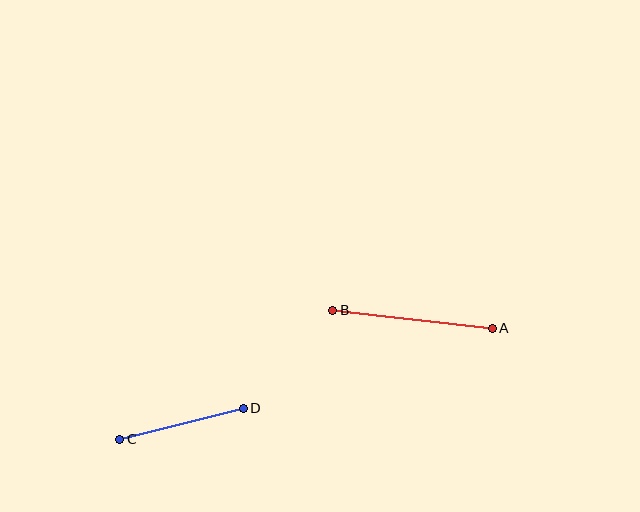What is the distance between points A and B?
The distance is approximately 160 pixels.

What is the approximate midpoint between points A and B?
The midpoint is at approximately (413, 319) pixels.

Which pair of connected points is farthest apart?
Points A and B are farthest apart.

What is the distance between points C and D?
The distance is approximately 128 pixels.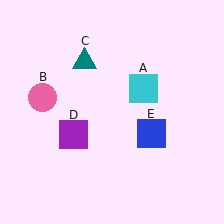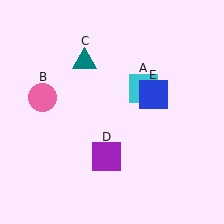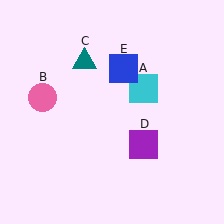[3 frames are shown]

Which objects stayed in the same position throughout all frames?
Cyan square (object A) and pink circle (object B) and teal triangle (object C) remained stationary.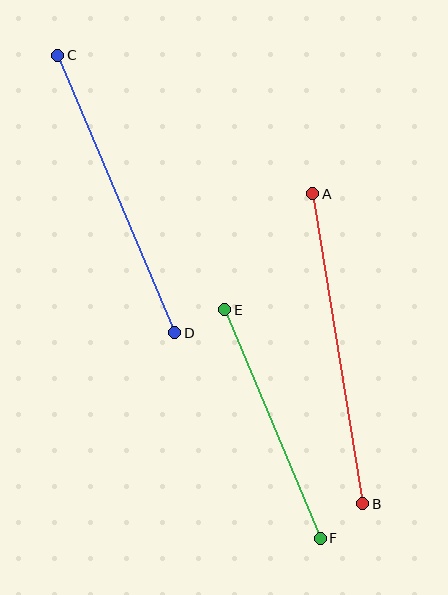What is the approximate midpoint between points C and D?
The midpoint is at approximately (116, 194) pixels.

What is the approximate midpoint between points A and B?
The midpoint is at approximately (338, 349) pixels.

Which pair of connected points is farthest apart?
Points A and B are farthest apart.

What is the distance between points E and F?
The distance is approximately 248 pixels.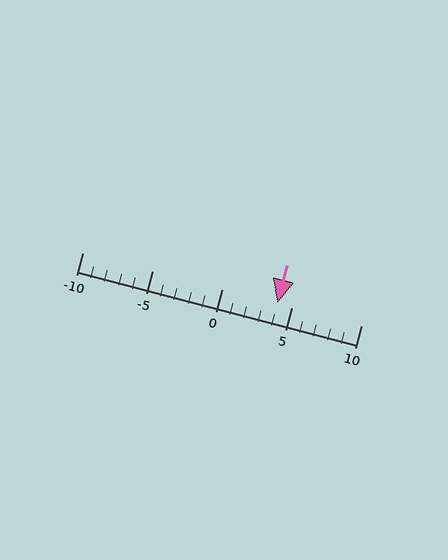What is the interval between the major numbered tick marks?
The major tick marks are spaced 5 units apart.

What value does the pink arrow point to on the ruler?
The pink arrow points to approximately 4.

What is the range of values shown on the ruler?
The ruler shows values from -10 to 10.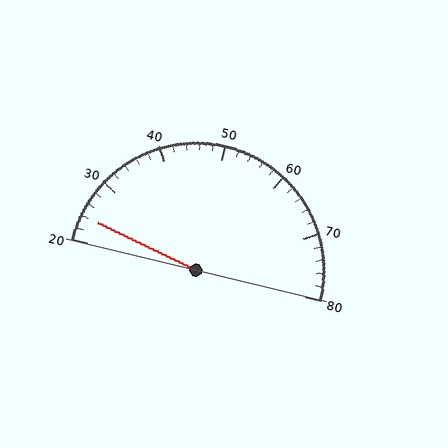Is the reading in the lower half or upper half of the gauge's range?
The reading is in the lower half of the range (20 to 80).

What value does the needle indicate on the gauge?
The needle indicates approximately 24.